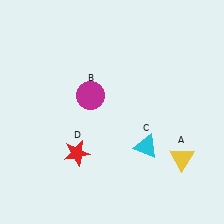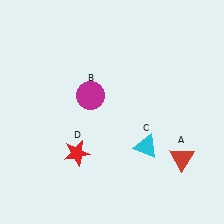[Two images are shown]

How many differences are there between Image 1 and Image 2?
There is 1 difference between the two images.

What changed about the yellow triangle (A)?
In Image 1, A is yellow. In Image 2, it changed to red.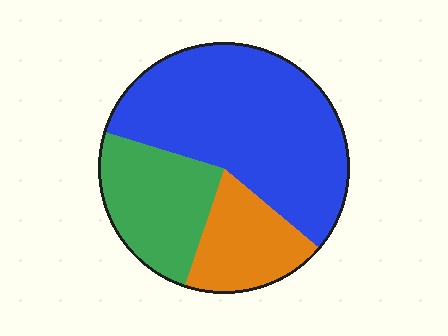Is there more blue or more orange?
Blue.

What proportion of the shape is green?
Green takes up about one quarter (1/4) of the shape.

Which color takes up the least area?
Orange, at roughly 20%.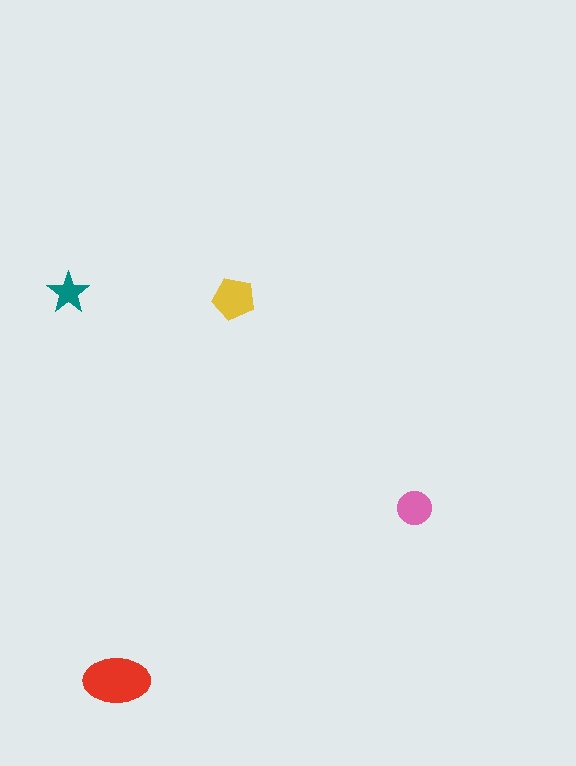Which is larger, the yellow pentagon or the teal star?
The yellow pentagon.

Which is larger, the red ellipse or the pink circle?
The red ellipse.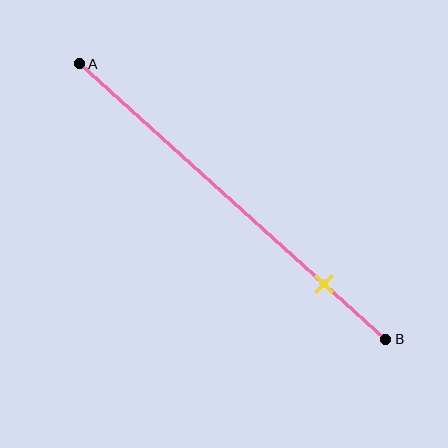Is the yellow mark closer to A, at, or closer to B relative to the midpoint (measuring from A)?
The yellow mark is closer to point B than the midpoint of segment AB.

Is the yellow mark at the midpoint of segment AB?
No, the mark is at about 80% from A, not at the 50% midpoint.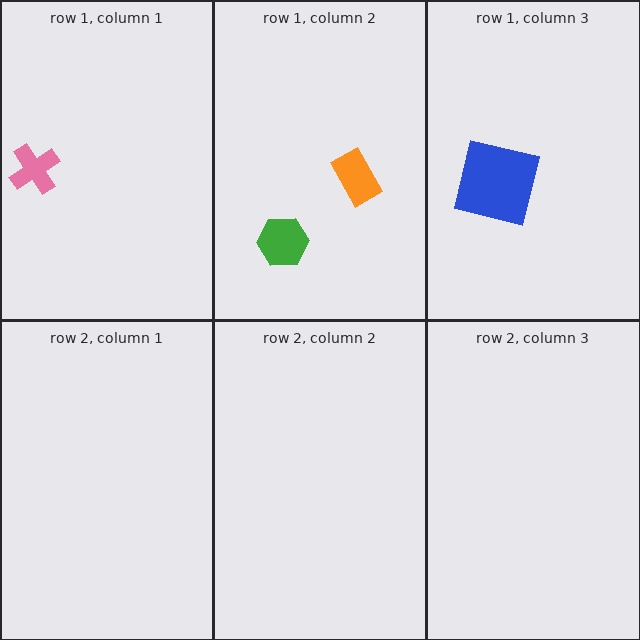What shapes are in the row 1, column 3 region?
The blue square.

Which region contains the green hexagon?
The row 1, column 2 region.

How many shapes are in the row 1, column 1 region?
1.